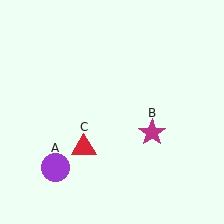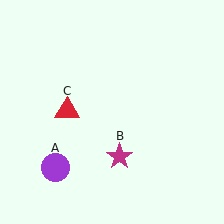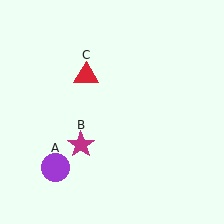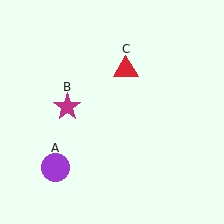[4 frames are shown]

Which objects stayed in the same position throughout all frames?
Purple circle (object A) remained stationary.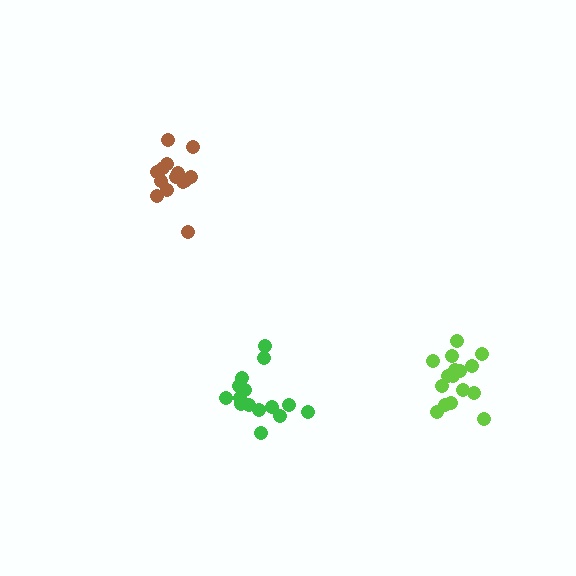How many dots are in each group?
Group 1: 16 dots, Group 2: 14 dots, Group 3: 16 dots (46 total).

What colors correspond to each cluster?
The clusters are colored: lime, brown, green.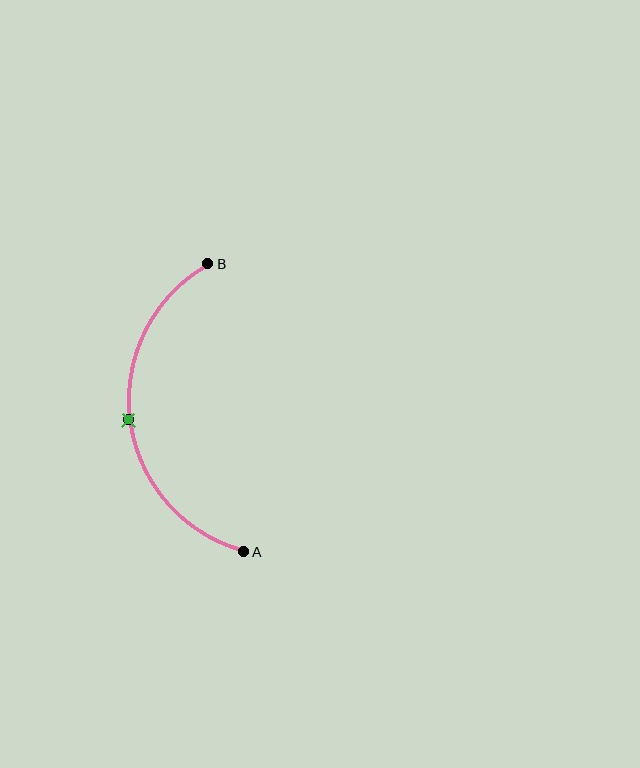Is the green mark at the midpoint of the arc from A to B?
Yes. The green mark lies on the arc at equal arc-length from both A and B — it is the arc midpoint.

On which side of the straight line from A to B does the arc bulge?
The arc bulges to the left of the straight line connecting A and B.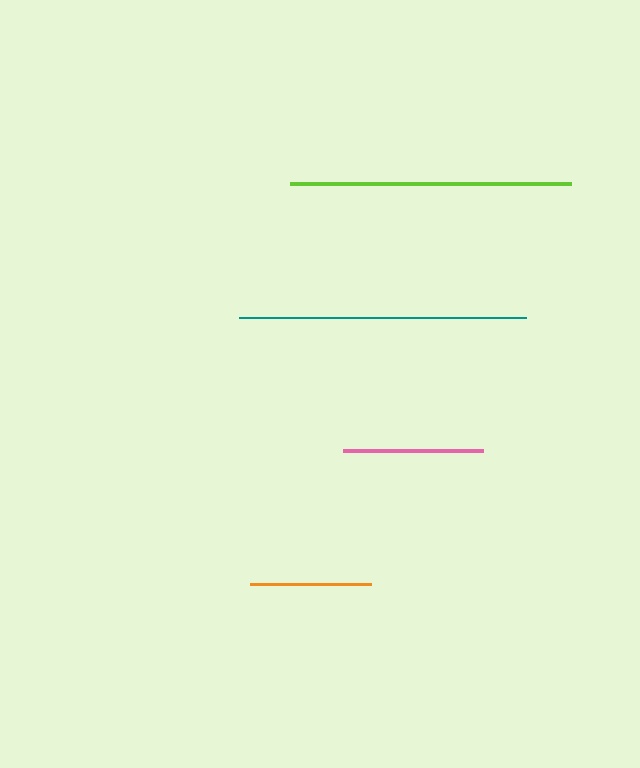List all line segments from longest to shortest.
From longest to shortest: teal, lime, pink, orange.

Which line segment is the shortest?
The orange line is the shortest at approximately 121 pixels.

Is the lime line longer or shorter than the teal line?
The teal line is longer than the lime line.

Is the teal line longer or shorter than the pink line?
The teal line is longer than the pink line.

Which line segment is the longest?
The teal line is the longest at approximately 287 pixels.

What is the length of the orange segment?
The orange segment is approximately 121 pixels long.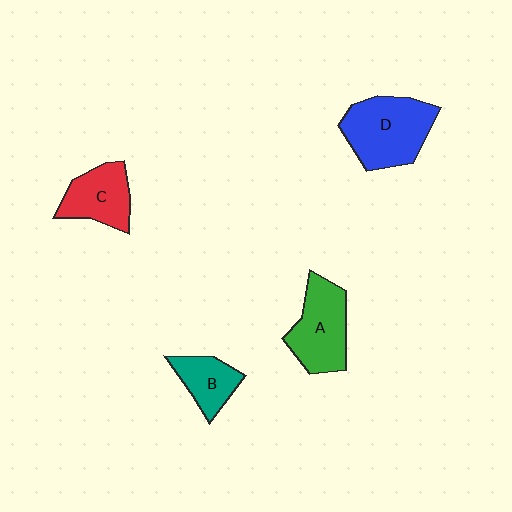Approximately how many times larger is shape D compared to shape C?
Approximately 1.5 times.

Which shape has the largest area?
Shape D (blue).